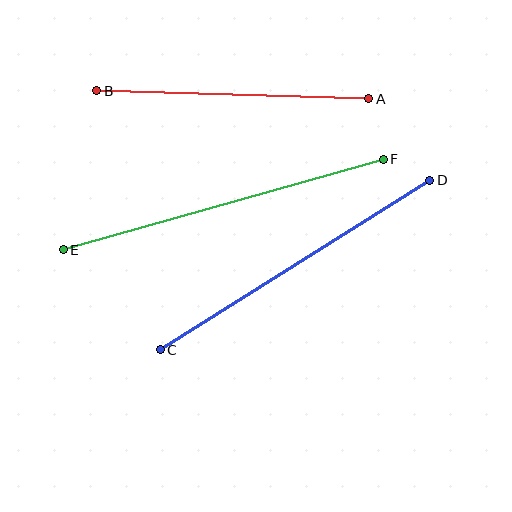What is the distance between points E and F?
The distance is approximately 332 pixels.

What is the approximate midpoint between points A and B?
The midpoint is at approximately (233, 95) pixels.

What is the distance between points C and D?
The distance is approximately 318 pixels.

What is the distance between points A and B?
The distance is approximately 272 pixels.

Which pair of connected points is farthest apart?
Points E and F are farthest apart.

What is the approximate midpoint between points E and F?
The midpoint is at approximately (223, 204) pixels.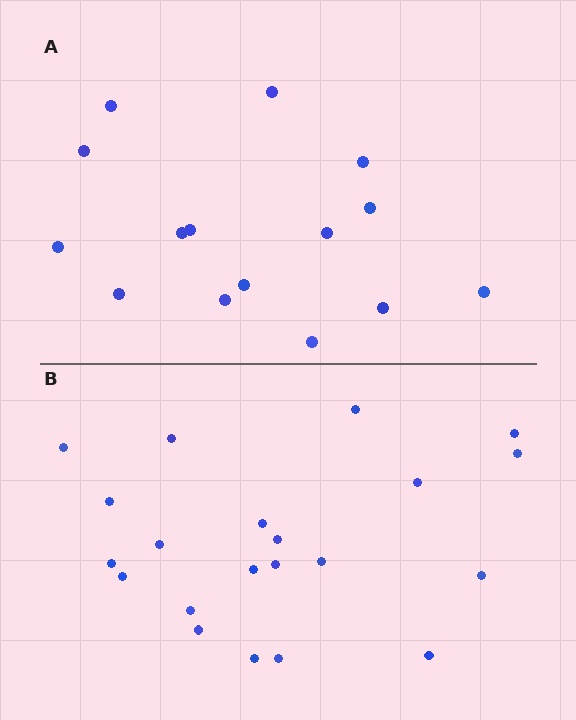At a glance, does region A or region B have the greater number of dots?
Region B (the bottom region) has more dots.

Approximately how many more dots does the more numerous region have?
Region B has about 6 more dots than region A.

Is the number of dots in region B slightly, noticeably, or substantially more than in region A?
Region B has noticeably more, but not dramatically so. The ratio is roughly 1.4 to 1.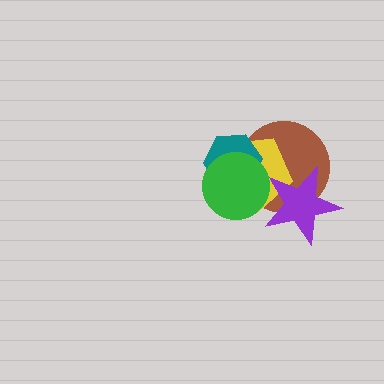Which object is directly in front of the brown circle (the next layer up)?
The yellow pentagon is directly in front of the brown circle.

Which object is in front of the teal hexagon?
The green circle is in front of the teal hexagon.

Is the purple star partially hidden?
No, no other shape covers it.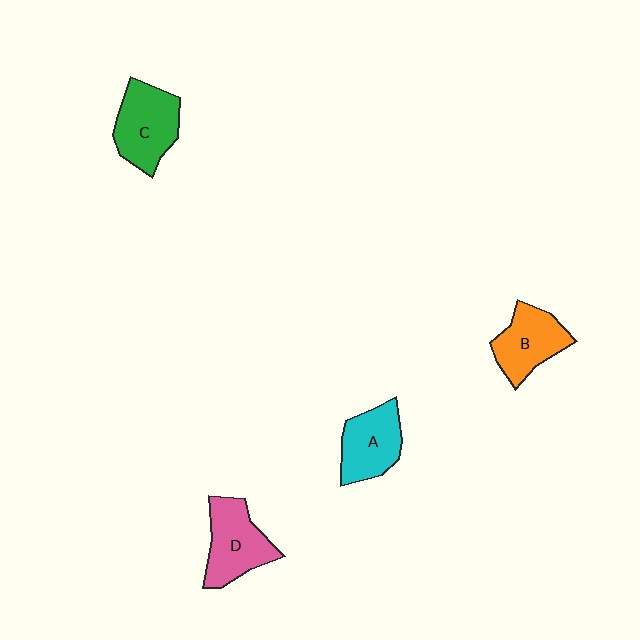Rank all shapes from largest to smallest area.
From largest to smallest: C (green), D (pink), B (orange), A (cyan).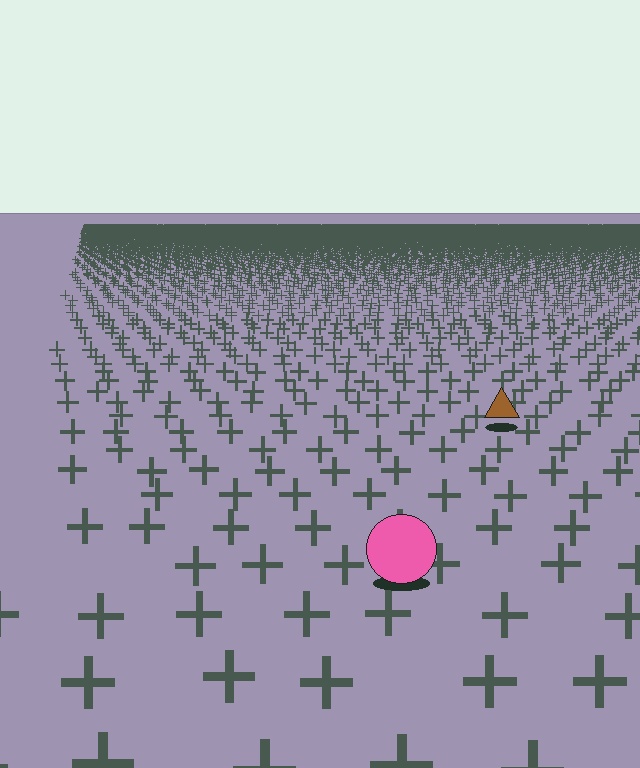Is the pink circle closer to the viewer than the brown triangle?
Yes. The pink circle is closer — you can tell from the texture gradient: the ground texture is coarser near it.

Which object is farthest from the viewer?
The brown triangle is farthest from the viewer. It appears smaller and the ground texture around it is denser.